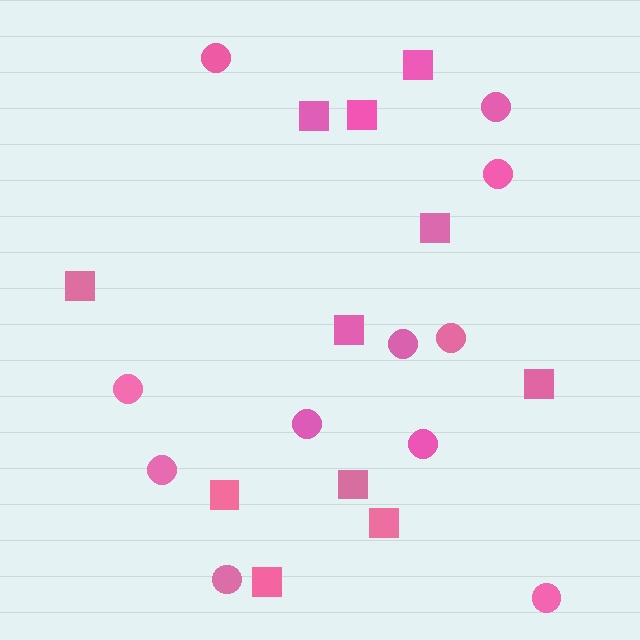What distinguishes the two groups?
There are 2 groups: one group of circles (11) and one group of squares (11).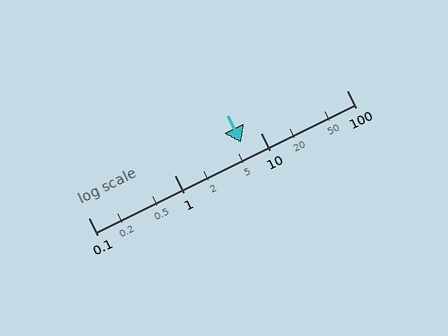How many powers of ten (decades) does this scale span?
The scale spans 3 decades, from 0.1 to 100.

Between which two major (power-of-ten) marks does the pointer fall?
The pointer is between 1 and 10.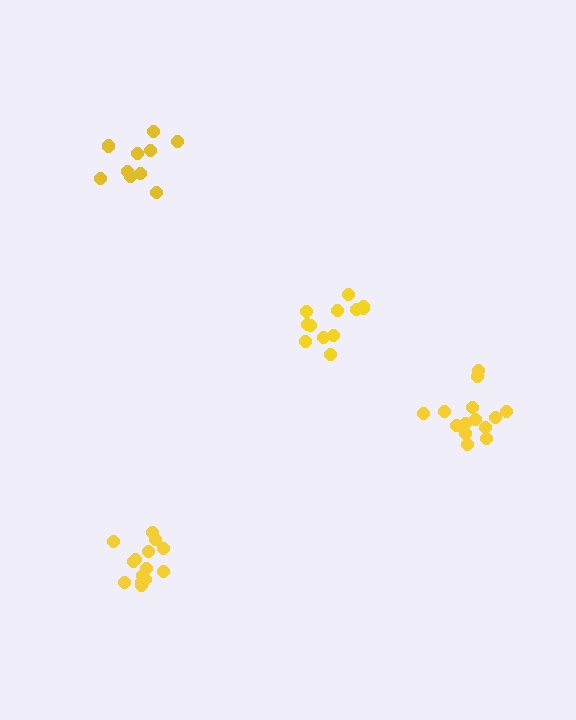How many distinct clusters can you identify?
There are 4 distinct clusters.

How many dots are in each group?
Group 1: 14 dots, Group 2: 12 dots, Group 3: 10 dots, Group 4: 14 dots (50 total).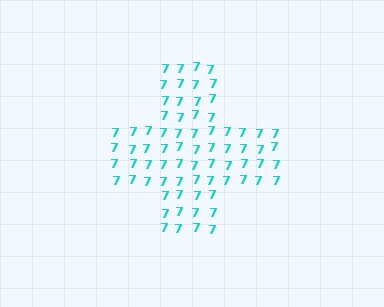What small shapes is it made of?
It is made of small digit 7's.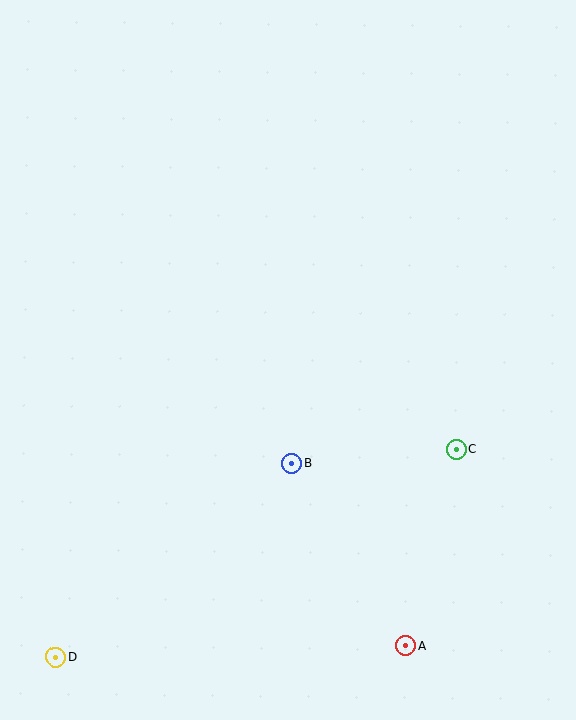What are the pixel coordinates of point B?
Point B is at (291, 463).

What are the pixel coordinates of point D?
Point D is at (55, 657).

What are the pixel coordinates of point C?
Point C is at (456, 449).